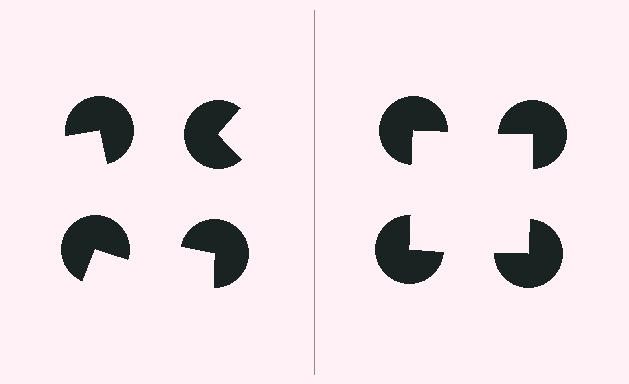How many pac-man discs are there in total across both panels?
8 — 4 on each side.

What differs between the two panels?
The pac-man discs are positioned identically on both sides; only the wedge orientations differ. On the right they align to a square; on the left they are misaligned.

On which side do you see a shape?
An illusory square appears on the right side. On the left side the wedge cuts are rotated, so no coherent shape forms.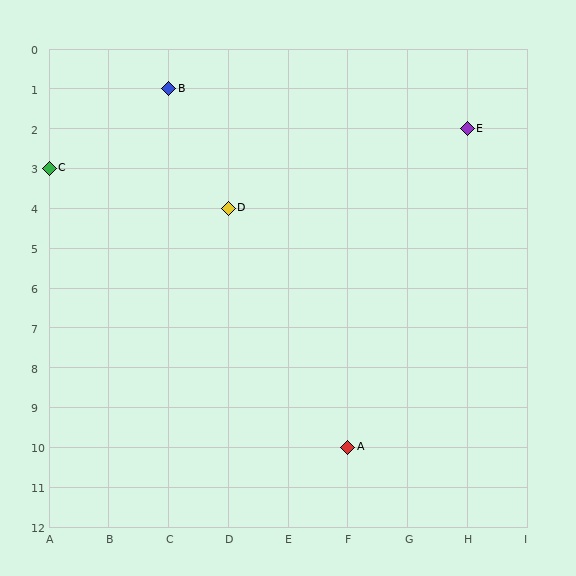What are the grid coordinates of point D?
Point D is at grid coordinates (D, 4).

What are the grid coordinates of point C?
Point C is at grid coordinates (A, 3).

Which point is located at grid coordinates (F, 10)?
Point A is at (F, 10).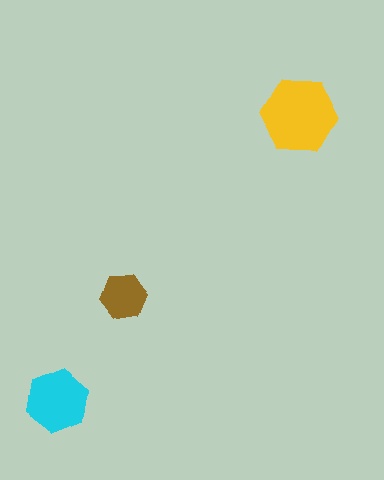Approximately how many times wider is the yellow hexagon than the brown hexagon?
About 1.5 times wider.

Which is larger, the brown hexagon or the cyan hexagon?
The cyan one.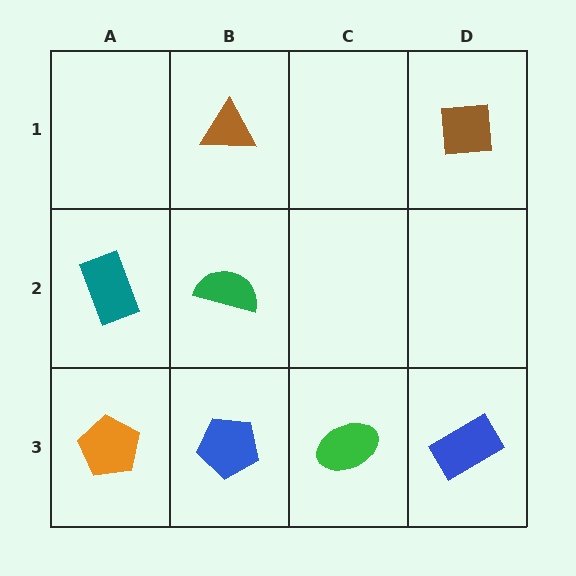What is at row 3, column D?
A blue rectangle.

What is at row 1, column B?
A brown triangle.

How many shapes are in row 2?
2 shapes.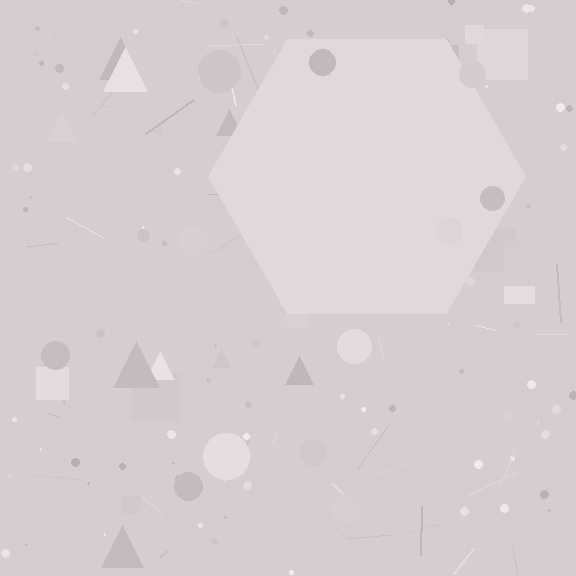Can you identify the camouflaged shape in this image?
The camouflaged shape is a hexagon.